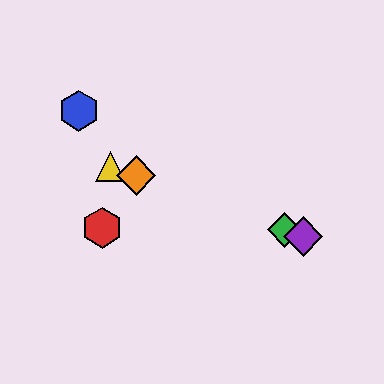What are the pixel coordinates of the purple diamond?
The purple diamond is at (303, 237).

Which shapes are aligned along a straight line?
The green diamond, the yellow triangle, the purple diamond, the orange diamond are aligned along a straight line.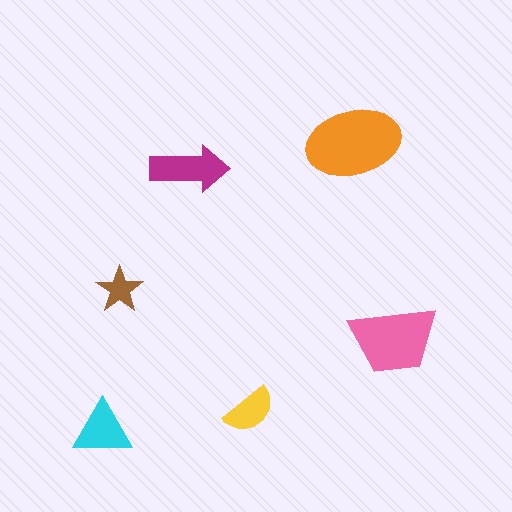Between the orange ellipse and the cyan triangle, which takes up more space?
The orange ellipse.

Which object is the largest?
The orange ellipse.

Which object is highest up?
The orange ellipse is topmost.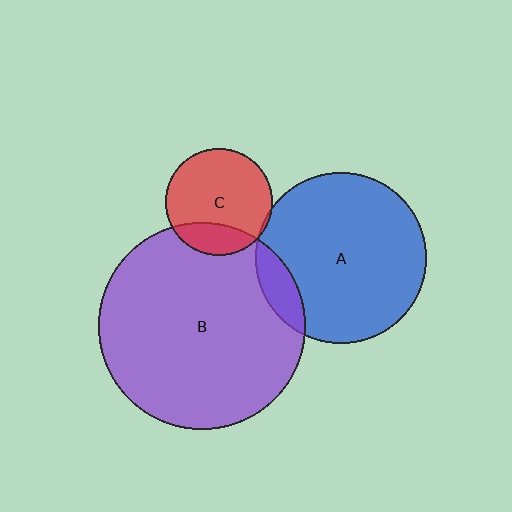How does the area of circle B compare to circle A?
Approximately 1.5 times.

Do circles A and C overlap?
Yes.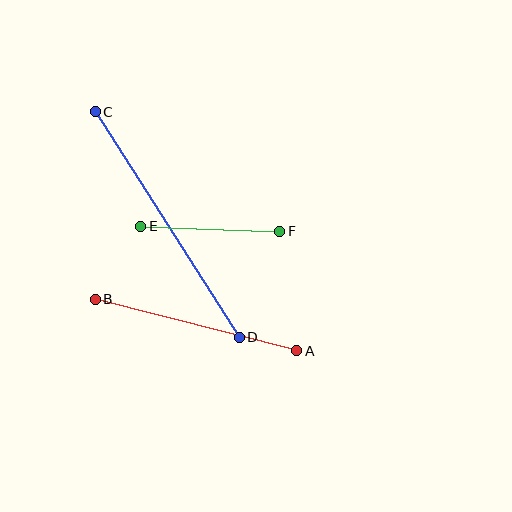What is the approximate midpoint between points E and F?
The midpoint is at approximately (210, 229) pixels.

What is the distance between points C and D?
The distance is approximately 268 pixels.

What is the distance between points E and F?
The distance is approximately 139 pixels.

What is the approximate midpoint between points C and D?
The midpoint is at approximately (167, 225) pixels.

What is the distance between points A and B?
The distance is approximately 208 pixels.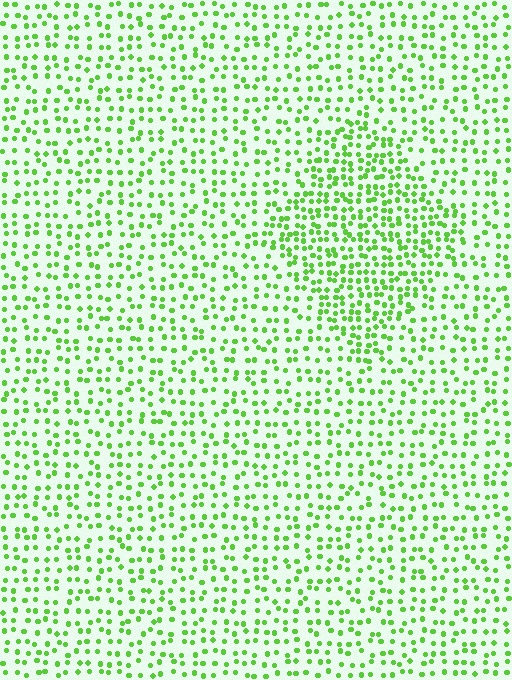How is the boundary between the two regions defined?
The boundary is defined by a change in element density (approximately 1.7x ratio). All elements are the same color, size, and shape.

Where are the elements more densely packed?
The elements are more densely packed inside the diamond boundary.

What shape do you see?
I see a diamond.